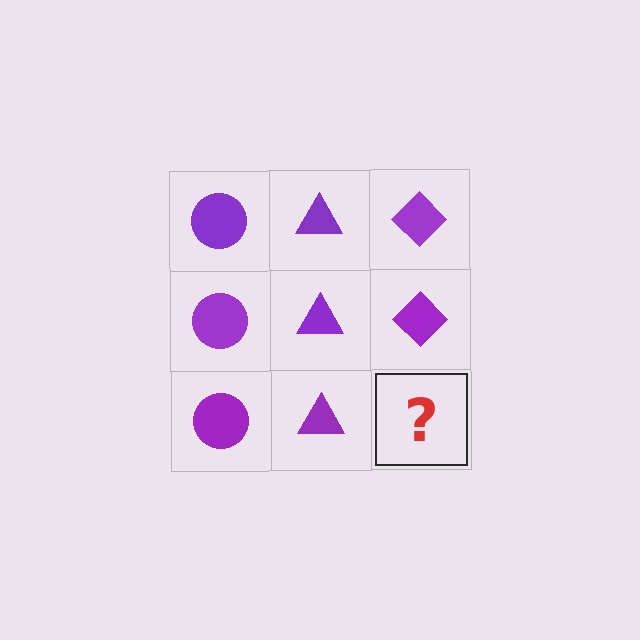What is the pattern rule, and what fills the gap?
The rule is that each column has a consistent shape. The gap should be filled with a purple diamond.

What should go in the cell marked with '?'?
The missing cell should contain a purple diamond.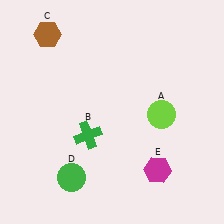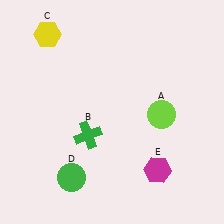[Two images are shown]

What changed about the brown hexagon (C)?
In Image 1, C is brown. In Image 2, it changed to yellow.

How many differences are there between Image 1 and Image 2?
There is 1 difference between the two images.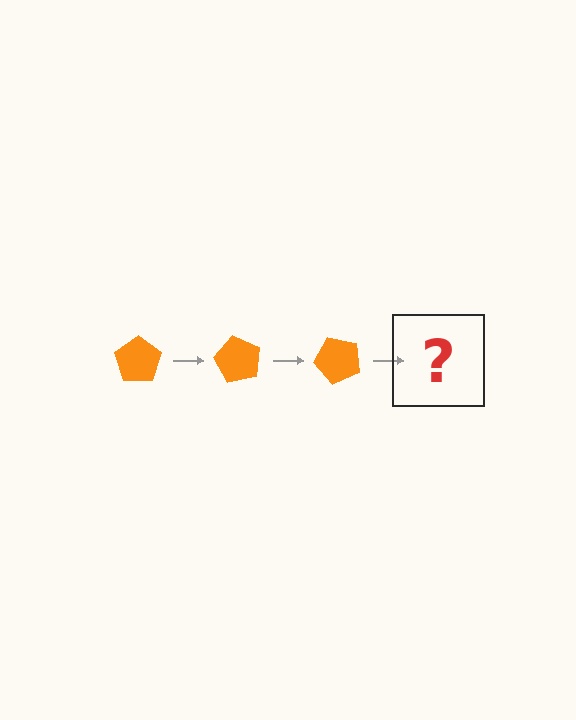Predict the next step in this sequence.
The next step is an orange pentagon rotated 180 degrees.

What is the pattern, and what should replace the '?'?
The pattern is that the pentagon rotates 60 degrees each step. The '?' should be an orange pentagon rotated 180 degrees.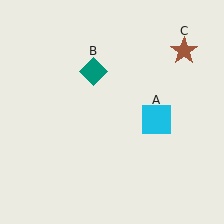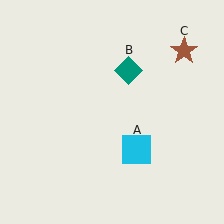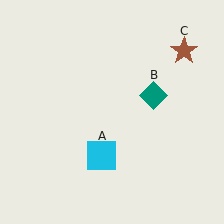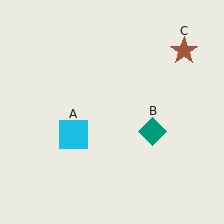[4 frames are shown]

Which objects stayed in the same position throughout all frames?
Brown star (object C) remained stationary.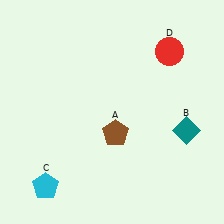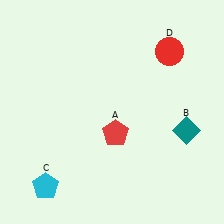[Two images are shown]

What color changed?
The pentagon (A) changed from brown in Image 1 to red in Image 2.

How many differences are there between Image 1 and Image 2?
There is 1 difference between the two images.